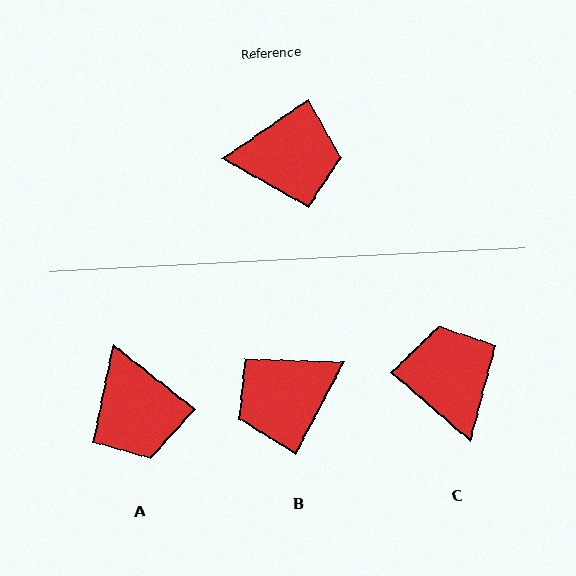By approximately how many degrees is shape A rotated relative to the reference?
Approximately 72 degrees clockwise.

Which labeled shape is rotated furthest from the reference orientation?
B, about 152 degrees away.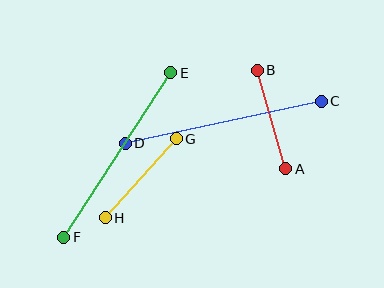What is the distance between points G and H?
The distance is approximately 107 pixels.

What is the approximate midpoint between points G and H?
The midpoint is at approximately (141, 178) pixels.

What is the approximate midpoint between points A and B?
The midpoint is at approximately (271, 120) pixels.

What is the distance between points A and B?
The distance is approximately 102 pixels.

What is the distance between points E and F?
The distance is approximately 196 pixels.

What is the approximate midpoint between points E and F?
The midpoint is at approximately (117, 155) pixels.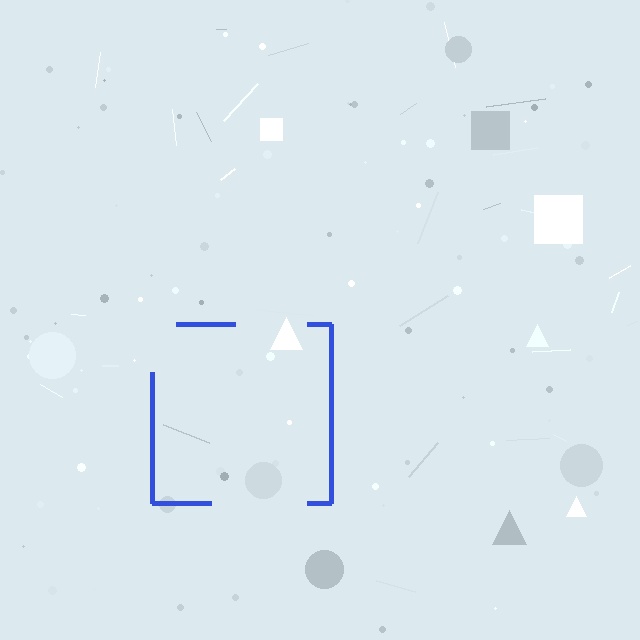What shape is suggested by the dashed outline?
The dashed outline suggests a square.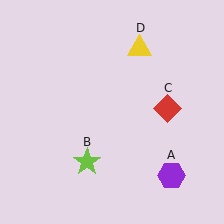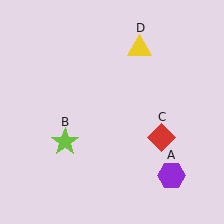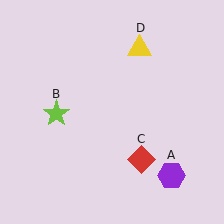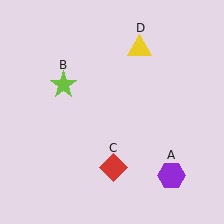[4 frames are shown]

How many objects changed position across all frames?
2 objects changed position: lime star (object B), red diamond (object C).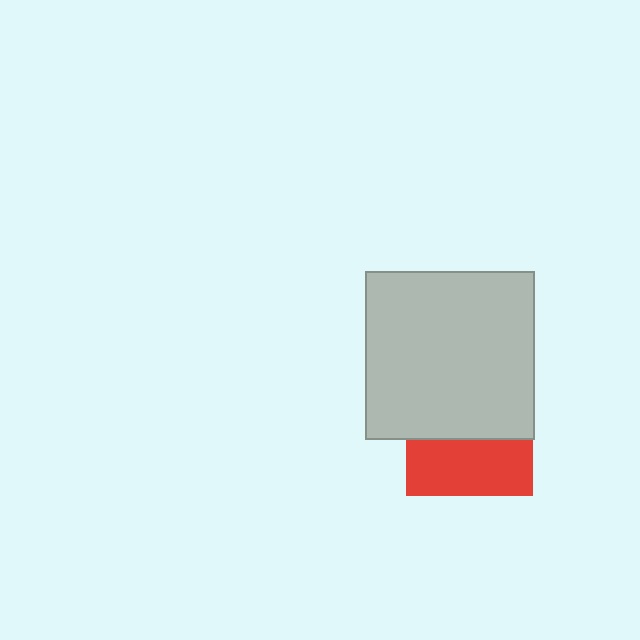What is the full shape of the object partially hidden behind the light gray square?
The partially hidden object is a red square.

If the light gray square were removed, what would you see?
You would see the complete red square.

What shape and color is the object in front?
The object in front is a light gray square.